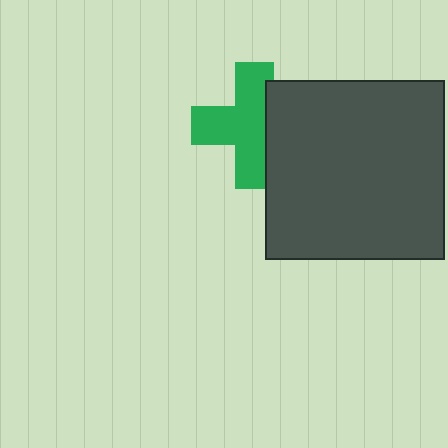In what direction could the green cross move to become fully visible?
The green cross could move left. That would shift it out from behind the dark gray square entirely.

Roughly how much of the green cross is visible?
Most of it is visible (roughly 69%).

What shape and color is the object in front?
The object in front is a dark gray square.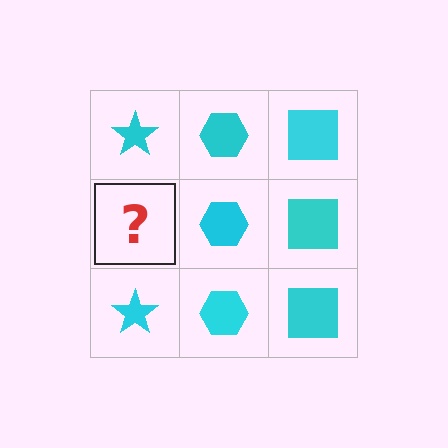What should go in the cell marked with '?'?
The missing cell should contain a cyan star.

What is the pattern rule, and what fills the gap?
The rule is that each column has a consistent shape. The gap should be filled with a cyan star.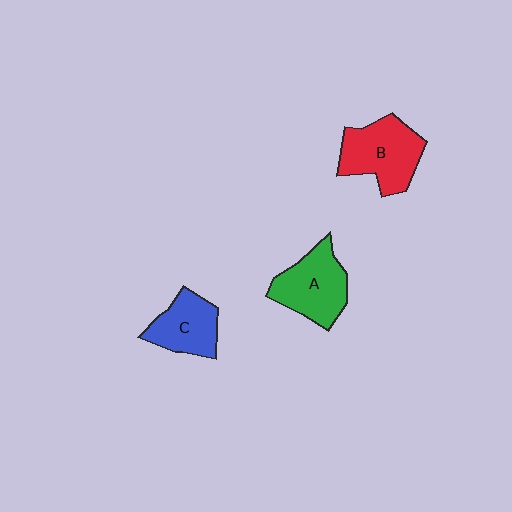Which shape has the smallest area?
Shape C (blue).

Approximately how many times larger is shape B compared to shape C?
Approximately 1.3 times.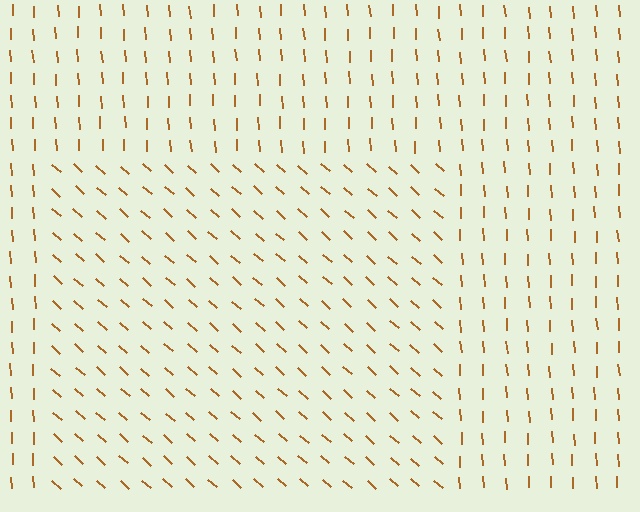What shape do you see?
I see a rectangle.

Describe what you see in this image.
The image is filled with small brown line segments. A rectangle region in the image has lines oriented differently from the surrounding lines, creating a visible texture boundary.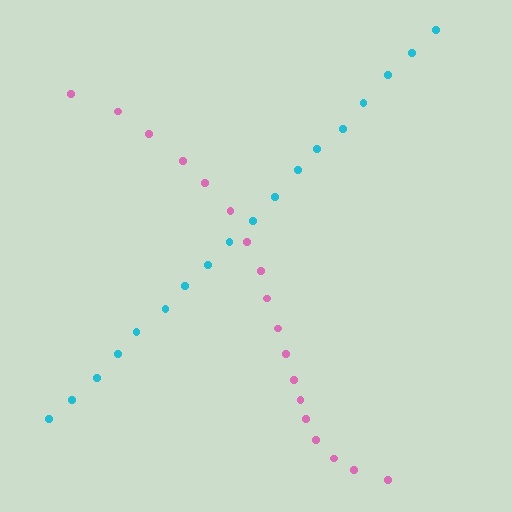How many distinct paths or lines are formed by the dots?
There are 2 distinct paths.